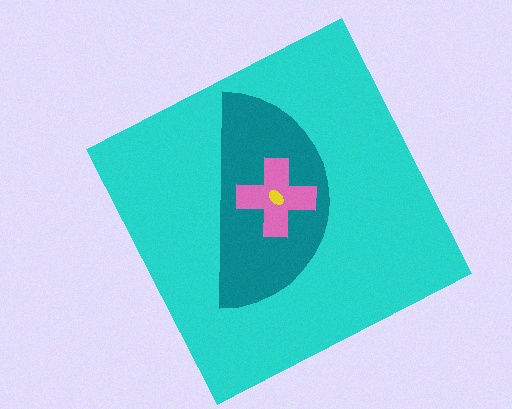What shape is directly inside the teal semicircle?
The pink cross.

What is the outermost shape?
The cyan square.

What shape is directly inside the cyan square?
The teal semicircle.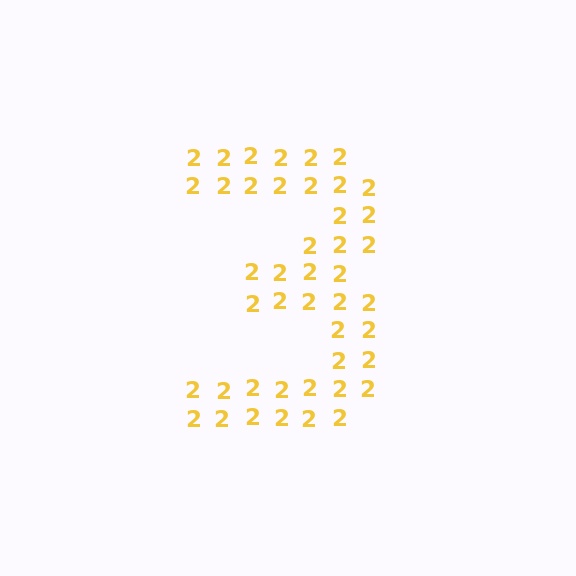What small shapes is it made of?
It is made of small digit 2's.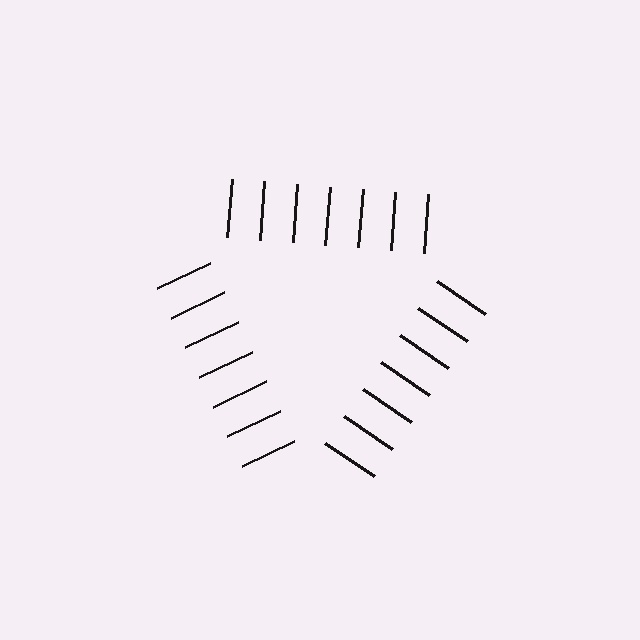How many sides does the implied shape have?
3 sides — the line-ends trace a triangle.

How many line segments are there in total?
21 — 7 along each of the 3 edges.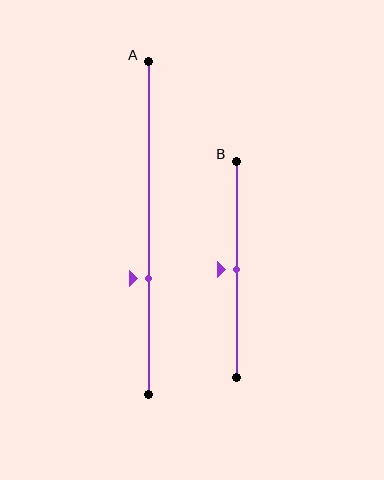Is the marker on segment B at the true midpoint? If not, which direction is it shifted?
Yes, the marker on segment B is at the true midpoint.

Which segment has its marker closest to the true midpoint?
Segment B has its marker closest to the true midpoint.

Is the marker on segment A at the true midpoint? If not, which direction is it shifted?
No, the marker on segment A is shifted downward by about 15% of the segment length.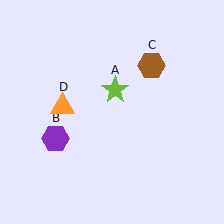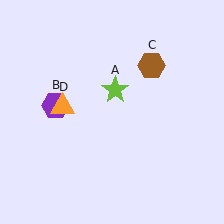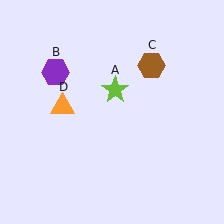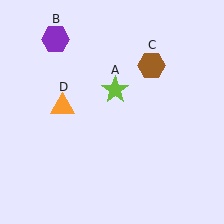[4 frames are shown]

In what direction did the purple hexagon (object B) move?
The purple hexagon (object B) moved up.